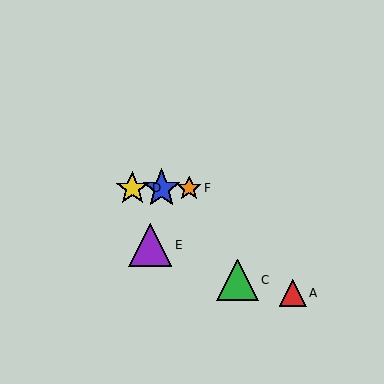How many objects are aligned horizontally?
3 objects (B, D, F) are aligned horizontally.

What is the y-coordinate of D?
Object D is at y≈188.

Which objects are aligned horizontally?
Objects B, D, F are aligned horizontally.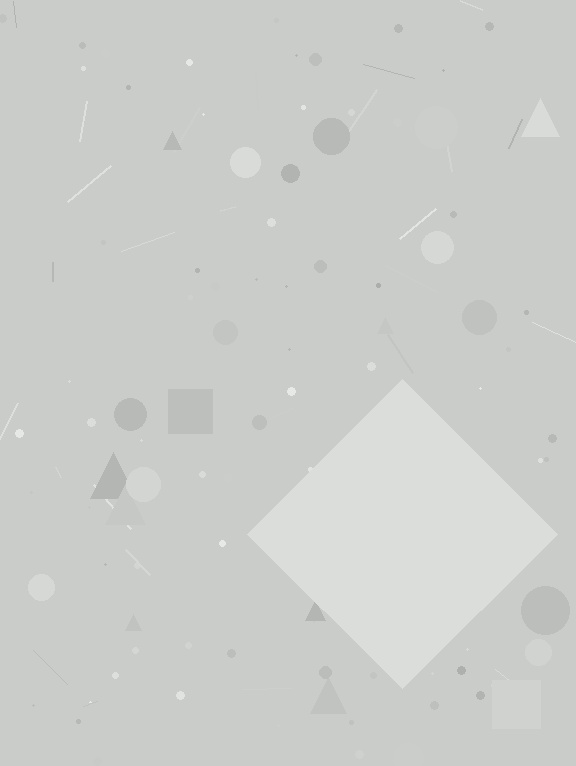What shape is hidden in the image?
A diamond is hidden in the image.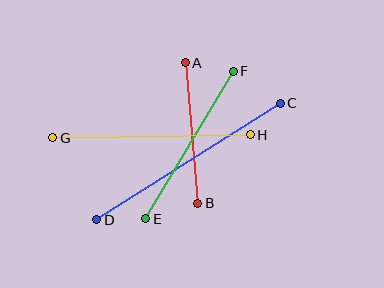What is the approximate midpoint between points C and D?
The midpoint is at approximately (188, 162) pixels.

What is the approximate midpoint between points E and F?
The midpoint is at approximately (190, 145) pixels.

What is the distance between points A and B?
The distance is approximately 141 pixels.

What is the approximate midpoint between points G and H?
The midpoint is at approximately (151, 136) pixels.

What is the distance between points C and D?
The distance is approximately 218 pixels.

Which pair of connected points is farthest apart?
Points C and D are farthest apart.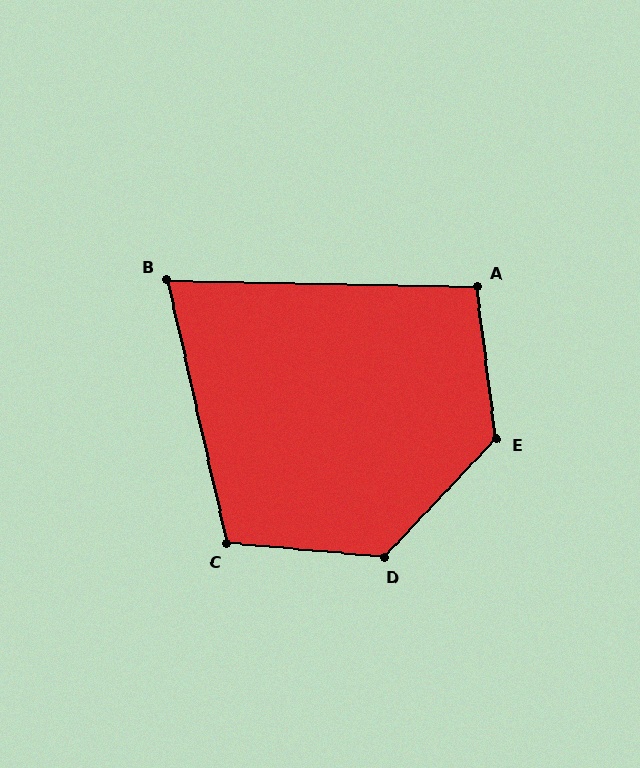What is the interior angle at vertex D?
Approximately 129 degrees (obtuse).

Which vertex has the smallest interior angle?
B, at approximately 76 degrees.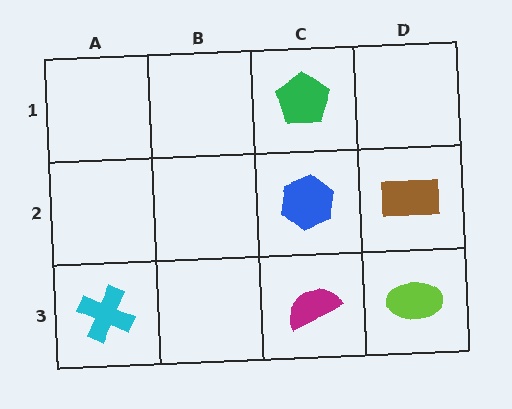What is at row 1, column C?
A green pentagon.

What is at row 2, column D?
A brown rectangle.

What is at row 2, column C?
A blue hexagon.